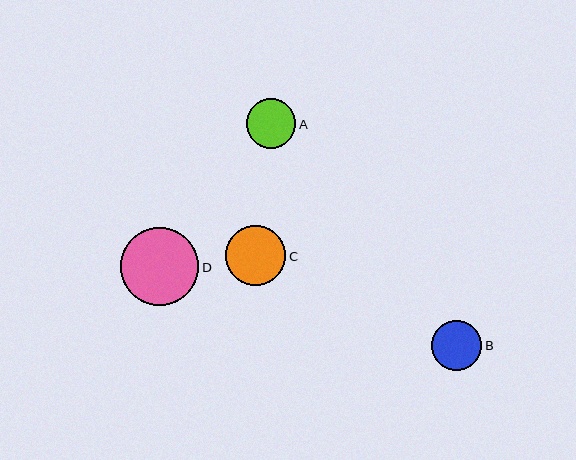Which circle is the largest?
Circle D is the largest with a size of approximately 78 pixels.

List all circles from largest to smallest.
From largest to smallest: D, C, B, A.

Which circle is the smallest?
Circle A is the smallest with a size of approximately 49 pixels.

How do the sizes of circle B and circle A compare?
Circle B and circle A are approximately the same size.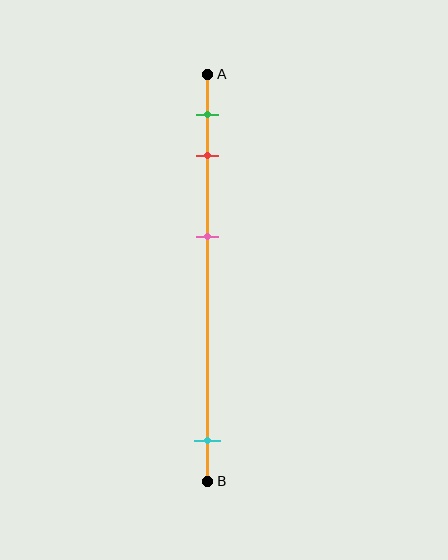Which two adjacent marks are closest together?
The green and red marks are the closest adjacent pair.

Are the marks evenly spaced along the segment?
No, the marks are not evenly spaced.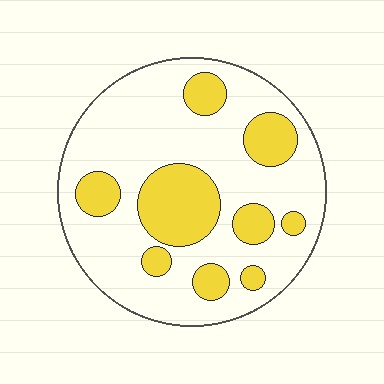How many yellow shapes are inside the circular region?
9.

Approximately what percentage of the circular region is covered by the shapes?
Approximately 25%.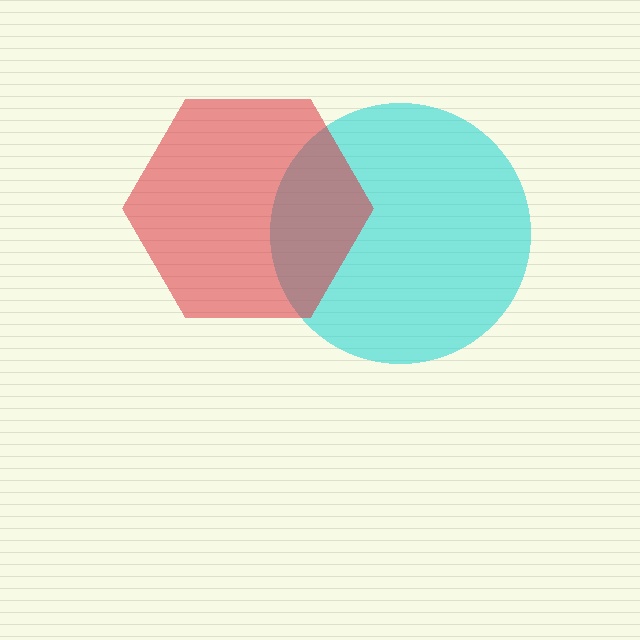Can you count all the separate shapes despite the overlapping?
Yes, there are 2 separate shapes.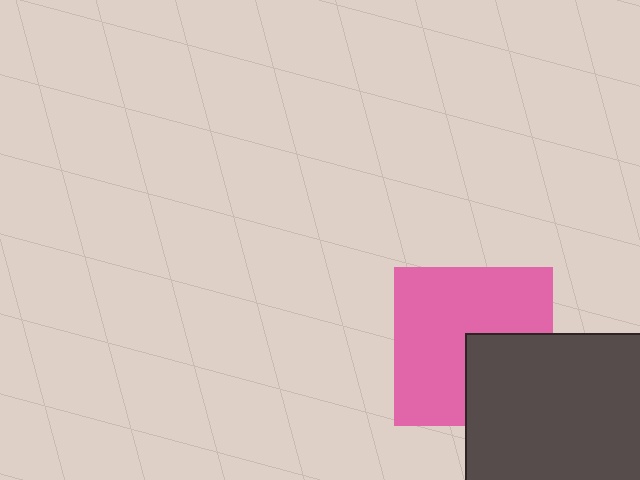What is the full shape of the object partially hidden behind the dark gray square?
The partially hidden object is a pink square.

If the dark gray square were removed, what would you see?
You would see the complete pink square.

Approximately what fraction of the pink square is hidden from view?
Roughly 32% of the pink square is hidden behind the dark gray square.